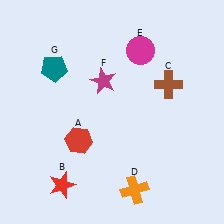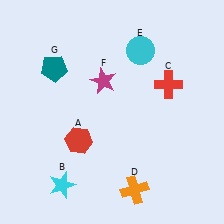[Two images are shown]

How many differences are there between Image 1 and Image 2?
There are 3 differences between the two images.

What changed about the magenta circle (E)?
In Image 1, E is magenta. In Image 2, it changed to cyan.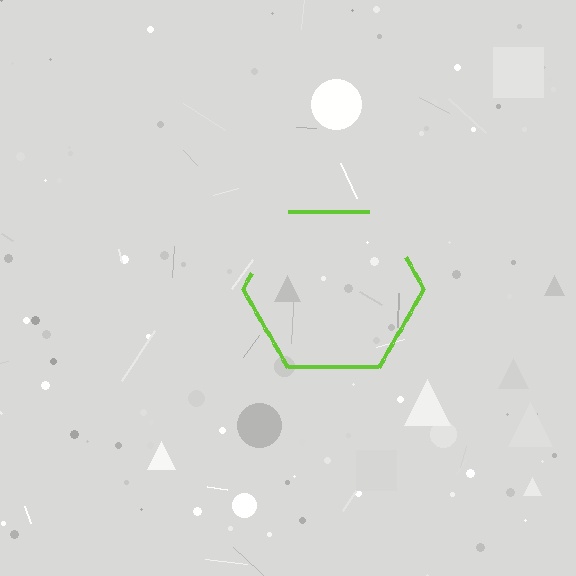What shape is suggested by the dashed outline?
The dashed outline suggests a hexagon.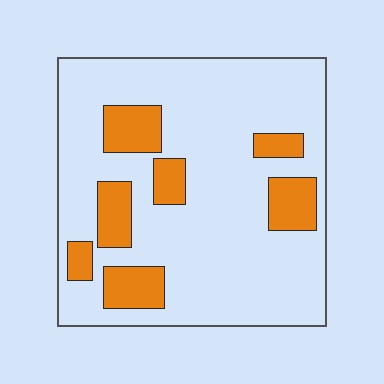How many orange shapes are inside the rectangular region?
7.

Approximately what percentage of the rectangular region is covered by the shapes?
Approximately 20%.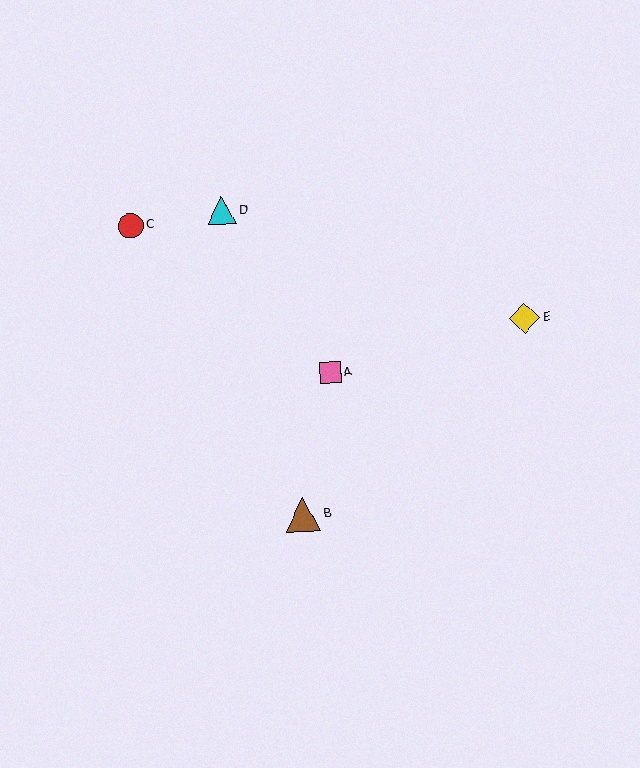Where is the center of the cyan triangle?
The center of the cyan triangle is at (222, 211).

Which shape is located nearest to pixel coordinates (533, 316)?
The yellow diamond (labeled E) at (525, 318) is nearest to that location.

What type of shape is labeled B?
Shape B is a brown triangle.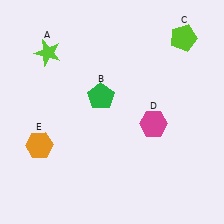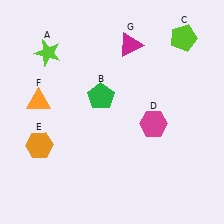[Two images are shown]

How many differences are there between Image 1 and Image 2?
There are 2 differences between the two images.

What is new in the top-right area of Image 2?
A magenta triangle (G) was added in the top-right area of Image 2.